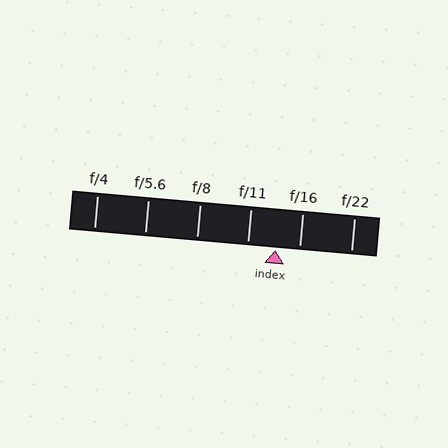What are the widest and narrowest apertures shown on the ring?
The widest aperture shown is f/4 and the narrowest is f/22.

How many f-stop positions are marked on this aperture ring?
There are 6 f-stop positions marked.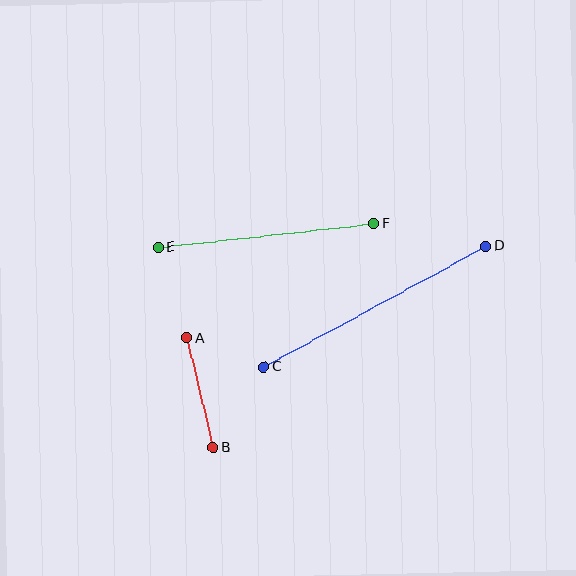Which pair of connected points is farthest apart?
Points C and D are farthest apart.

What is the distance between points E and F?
The distance is approximately 216 pixels.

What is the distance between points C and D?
The distance is approximately 253 pixels.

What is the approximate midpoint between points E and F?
The midpoint is at approximately (266, 235) pixels.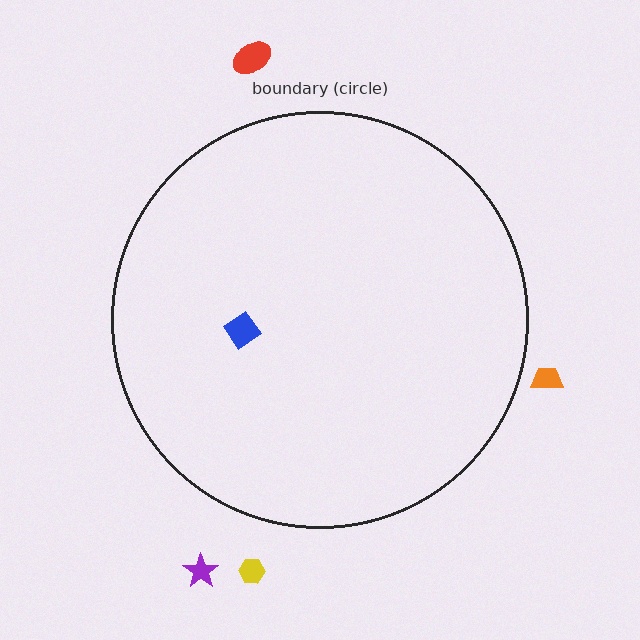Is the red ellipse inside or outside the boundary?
Outside.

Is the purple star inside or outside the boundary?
Outside.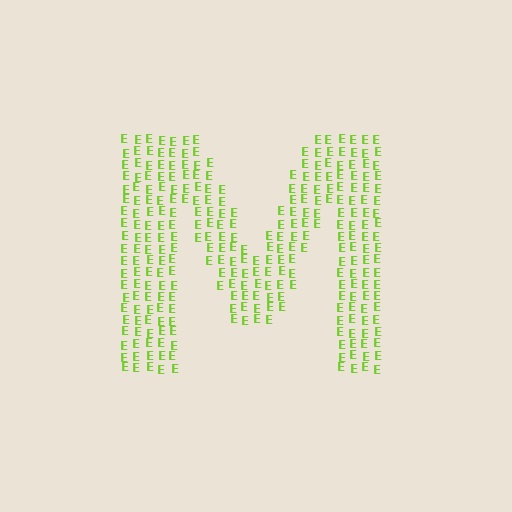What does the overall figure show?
The overall figure shows the letter M.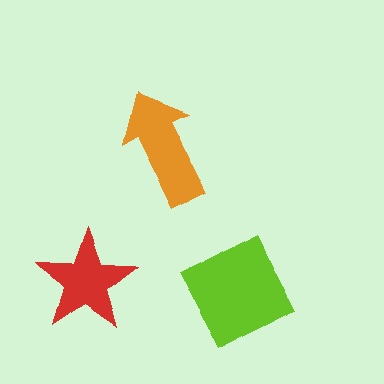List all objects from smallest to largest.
The red star, the orange arrow, the lime diamond.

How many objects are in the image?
There are 3 objects in the image.